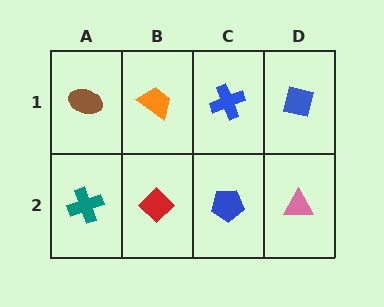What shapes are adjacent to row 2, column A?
A brown ellipse (row 1, column A), a red diamond (row 2, column B).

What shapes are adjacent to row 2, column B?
An orange trapezoid (row 1, column B), a teal cross (row 2, column A), a blue pentagon (row 2, column C).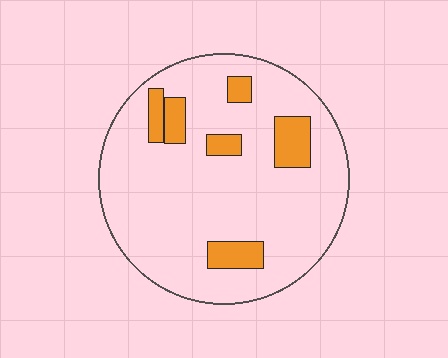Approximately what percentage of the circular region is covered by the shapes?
Approximately 15%.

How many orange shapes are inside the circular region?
6.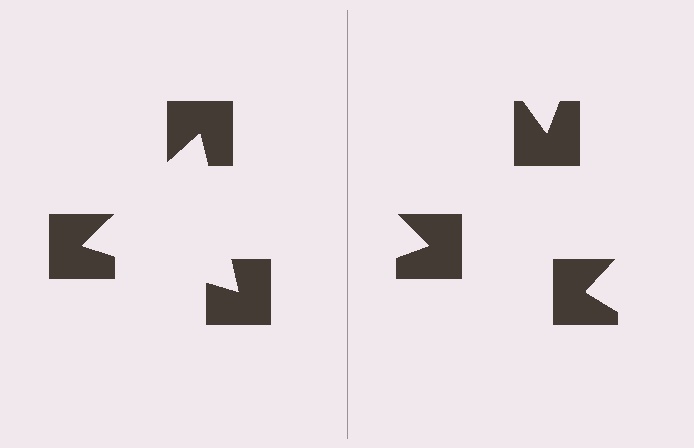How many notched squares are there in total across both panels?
6 — 3 on each side.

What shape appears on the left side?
An illusory triangle.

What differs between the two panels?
The notched squares are positioned identically on both sides; only the wedge orientations differ. On the left they align to a triangle; on the right they are misaligned.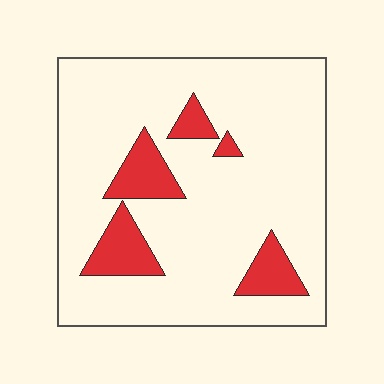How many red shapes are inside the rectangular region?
5.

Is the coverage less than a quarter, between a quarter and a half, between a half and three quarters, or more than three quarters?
Less than a quarter.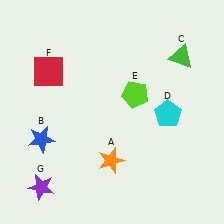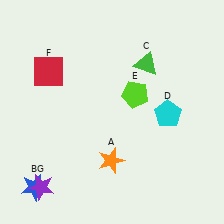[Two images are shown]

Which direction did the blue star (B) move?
The blue star (B) moved down.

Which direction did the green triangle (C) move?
The green triangle (C) moved left.